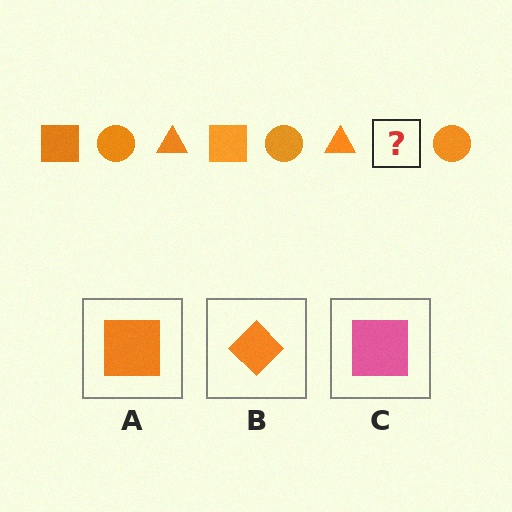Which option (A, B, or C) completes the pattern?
A.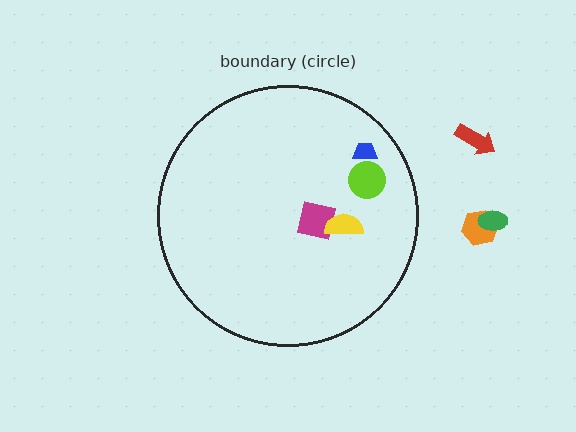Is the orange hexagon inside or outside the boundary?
Outside.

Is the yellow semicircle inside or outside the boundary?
Inside.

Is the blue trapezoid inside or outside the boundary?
Inside.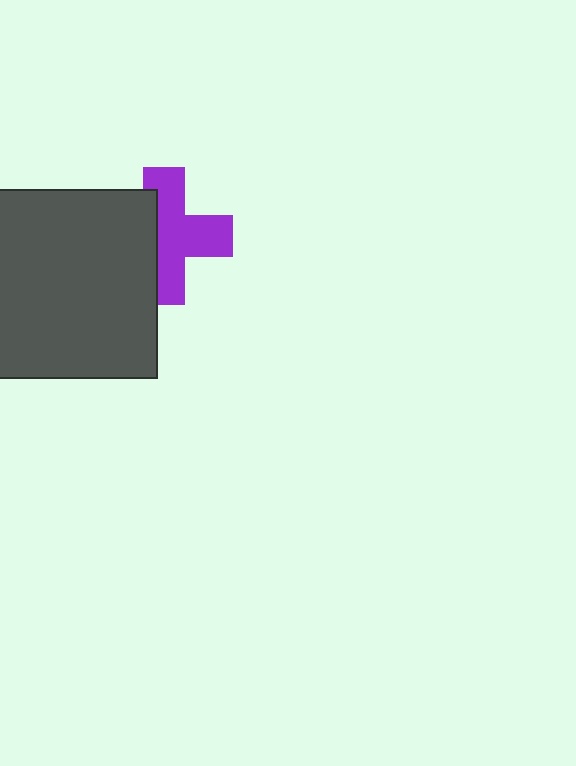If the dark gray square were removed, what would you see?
You would see the complete purple cross.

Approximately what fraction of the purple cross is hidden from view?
Roughly 37% of the purple cross is hidden behind the dark gray square.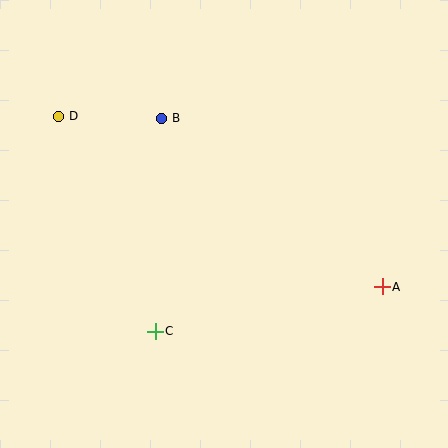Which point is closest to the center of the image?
Point B at (162, 118) is closest to the center.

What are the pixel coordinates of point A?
Point A is at (382, 287).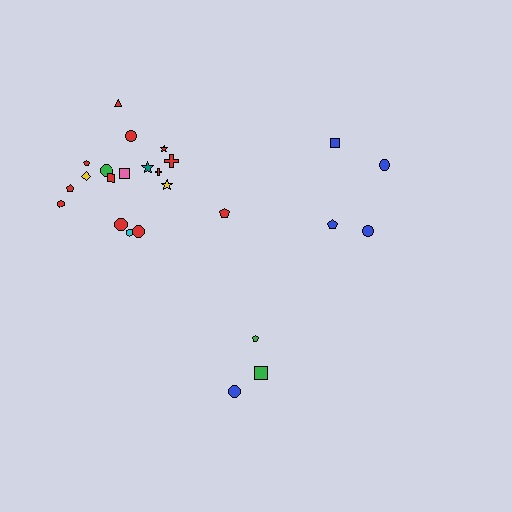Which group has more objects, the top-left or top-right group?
The top-left group.